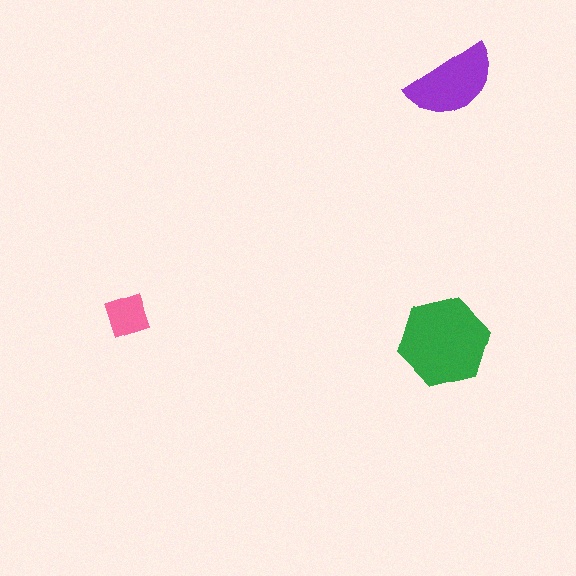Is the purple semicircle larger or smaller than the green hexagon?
Smaller.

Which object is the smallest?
The pink diamond.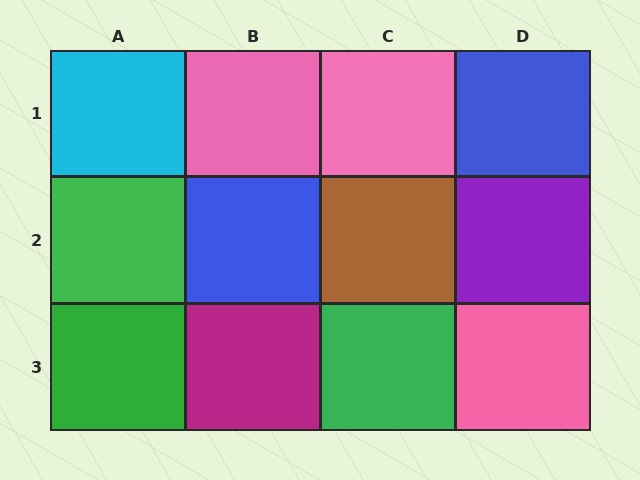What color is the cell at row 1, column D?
Blue.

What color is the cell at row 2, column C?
Brown.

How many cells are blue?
2 cells are blue.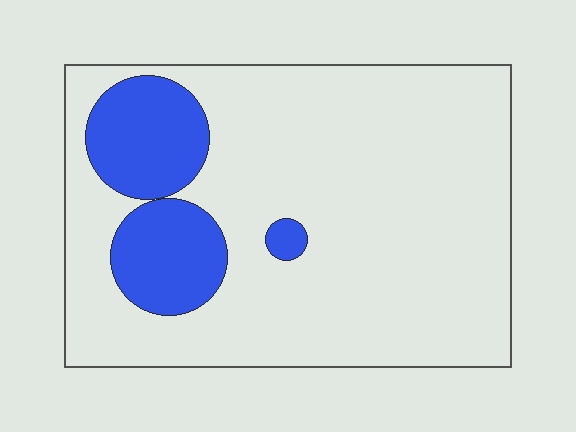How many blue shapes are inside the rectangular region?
3.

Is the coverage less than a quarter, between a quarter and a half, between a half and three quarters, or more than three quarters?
Less than a quarter.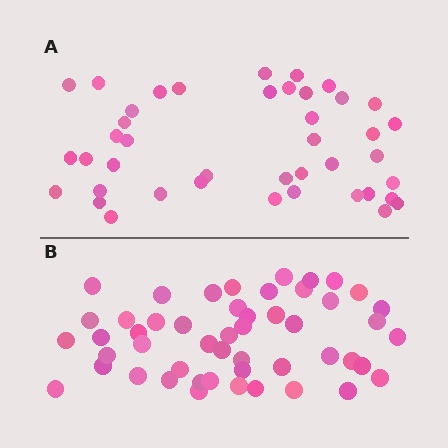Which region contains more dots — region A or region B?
Region B (the bottom region) has more dots.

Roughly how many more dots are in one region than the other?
Region B has roughly 8 or so more dots than region A.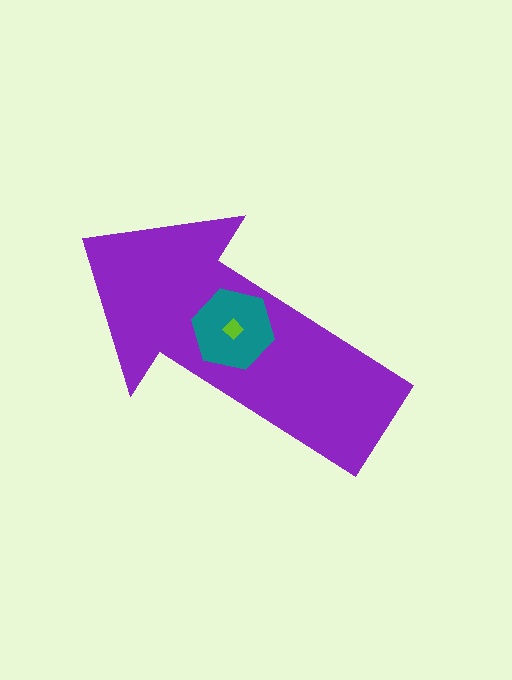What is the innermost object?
The lime diamond.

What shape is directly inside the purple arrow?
The teal hexagon.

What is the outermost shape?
The purple arrow.